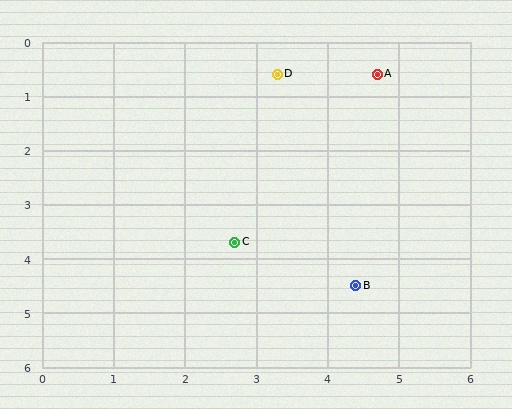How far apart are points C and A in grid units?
Points C and A are about 3.7 grid units apart.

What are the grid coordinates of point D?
Point D is at approximately (3.3, 0.6).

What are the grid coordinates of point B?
Point B is at approximately (4.4, 4.5).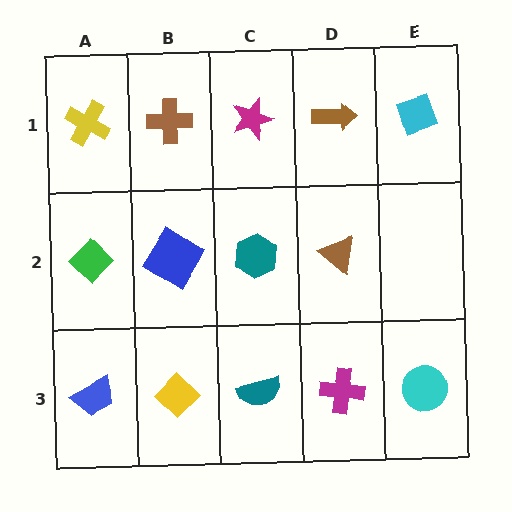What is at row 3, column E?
A cyan circle.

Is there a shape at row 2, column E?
No, that cell is empty.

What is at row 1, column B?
A brown cross.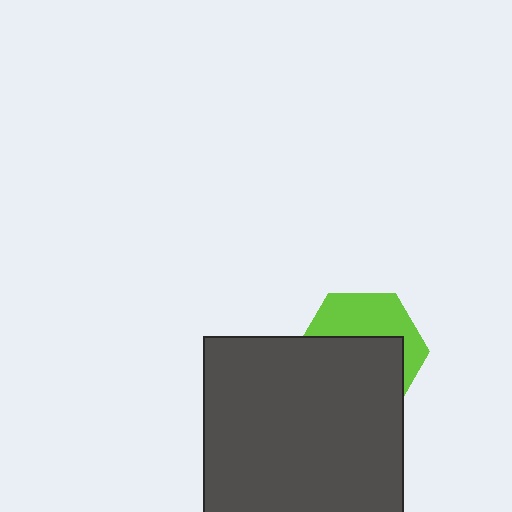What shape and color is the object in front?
The object in front is a dark gray square.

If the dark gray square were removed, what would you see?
You would see the complete lime hexagon.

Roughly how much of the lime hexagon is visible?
A small part of it is visible (roughly 40%).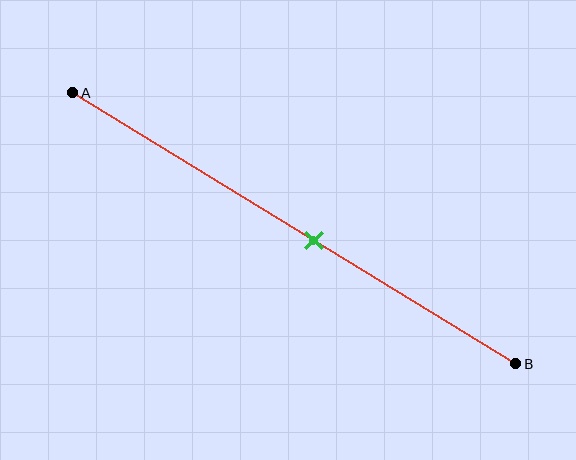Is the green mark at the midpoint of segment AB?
No, the mark is at about 55% from A, not at the 50% midpoint.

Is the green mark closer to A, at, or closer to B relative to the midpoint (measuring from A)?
The green mark is closer to point B than the midpoint of segment AB.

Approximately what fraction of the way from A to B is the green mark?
The green mark is approximately 55% of the way from A to B.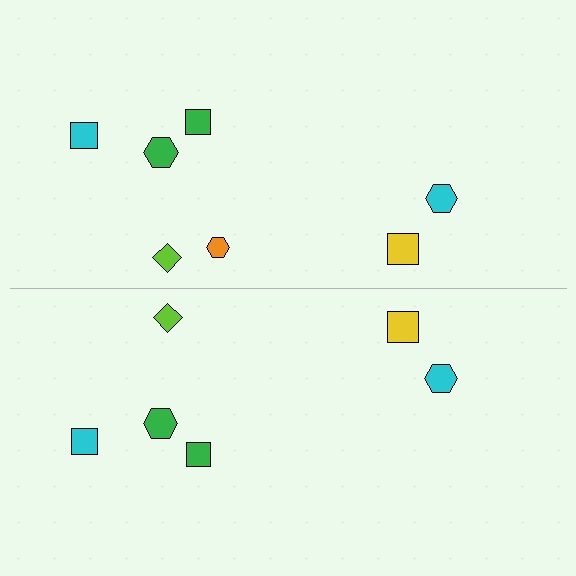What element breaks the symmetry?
A orange hexagon is missing from the bottom side.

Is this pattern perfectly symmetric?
No, the pattern is not perfectly symmetric. A orange hexagon is missing from the bottom side.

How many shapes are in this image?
There are 13 shapes in this image.